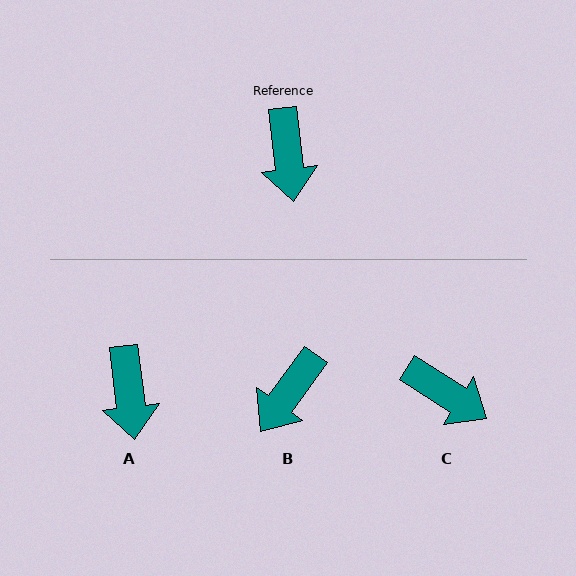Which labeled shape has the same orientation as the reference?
A.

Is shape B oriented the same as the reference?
No, it is off by about 43 degrees.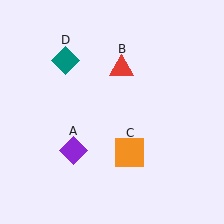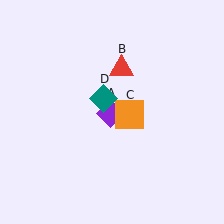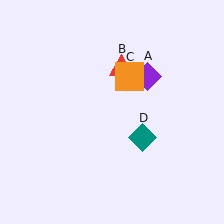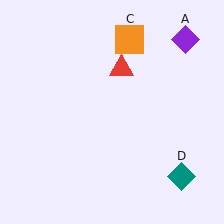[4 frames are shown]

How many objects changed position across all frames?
3 objects changed position: purple diamond (object A), orange square (object C), teal diamond (object D).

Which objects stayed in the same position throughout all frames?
Red triangle (object B) remained stationary.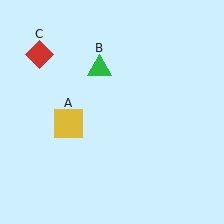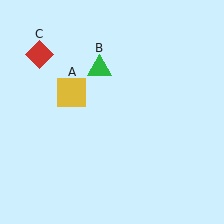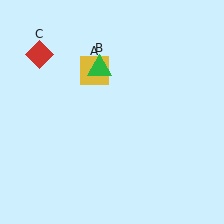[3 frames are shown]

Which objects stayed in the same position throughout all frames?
Green triangle (object B) and red diamond (object C) remained stationary.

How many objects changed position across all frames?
1 object changed position: yellow square (object A).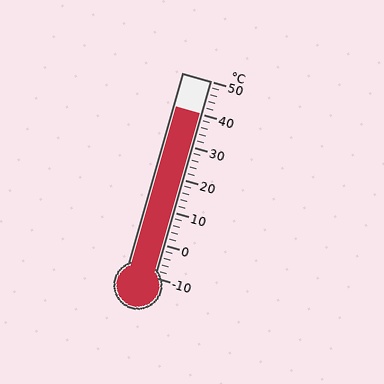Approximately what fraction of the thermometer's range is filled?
The thermometer is filled to approximately 85% of its range.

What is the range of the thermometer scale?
The thermometer scale ranges from -10°C to 50°C.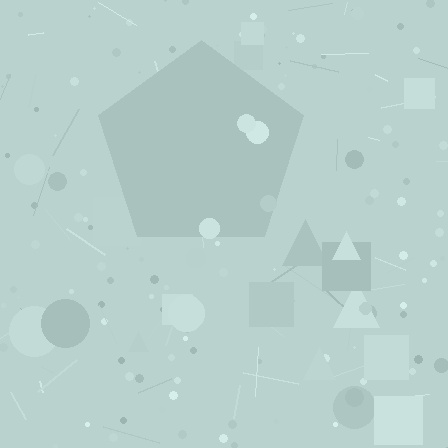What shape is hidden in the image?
A pentagon is hidden in the image.